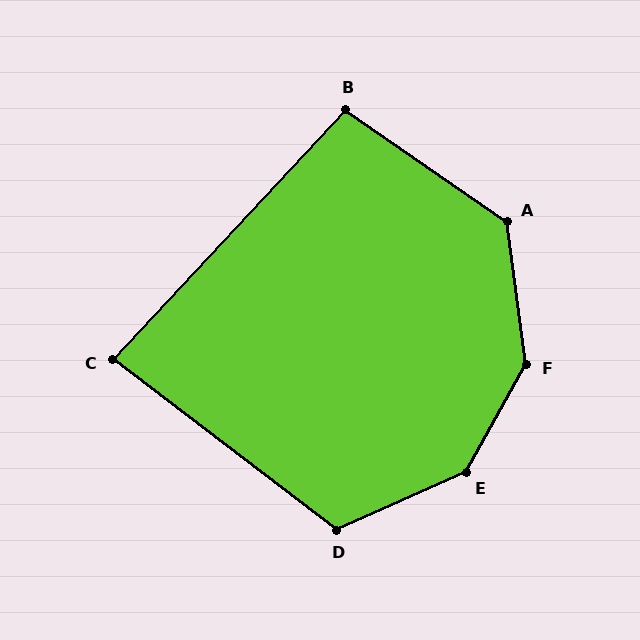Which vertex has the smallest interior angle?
C, at approximately 84 degrees.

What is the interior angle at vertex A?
Approximately 132 degrees (obtuse).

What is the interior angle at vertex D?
Approximately 119 degrees (obtuse).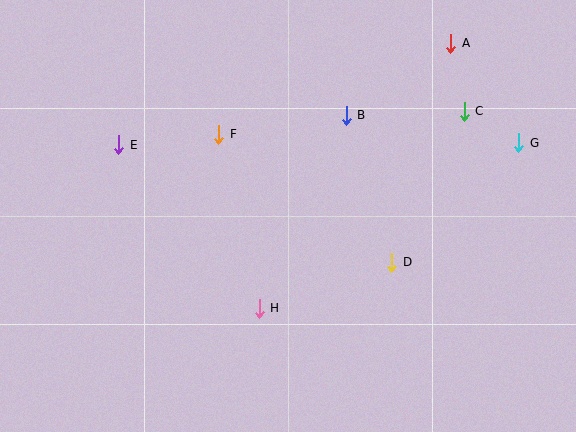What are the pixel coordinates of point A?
Point A is at (451, 43).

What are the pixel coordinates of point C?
Point C is at (464, 111).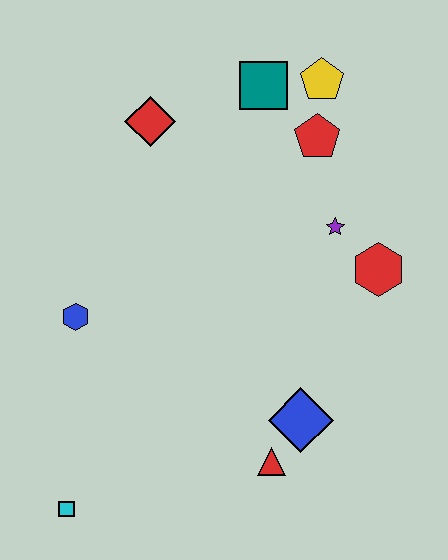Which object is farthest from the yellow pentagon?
The cyan square is farthest from the yellow pentagon.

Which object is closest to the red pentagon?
The yellow pentagon is closest to the red pentagon.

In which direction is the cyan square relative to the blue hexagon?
The cyan square is below the blue hexagon.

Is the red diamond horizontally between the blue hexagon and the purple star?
Yes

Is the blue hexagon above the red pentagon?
No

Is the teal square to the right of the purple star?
No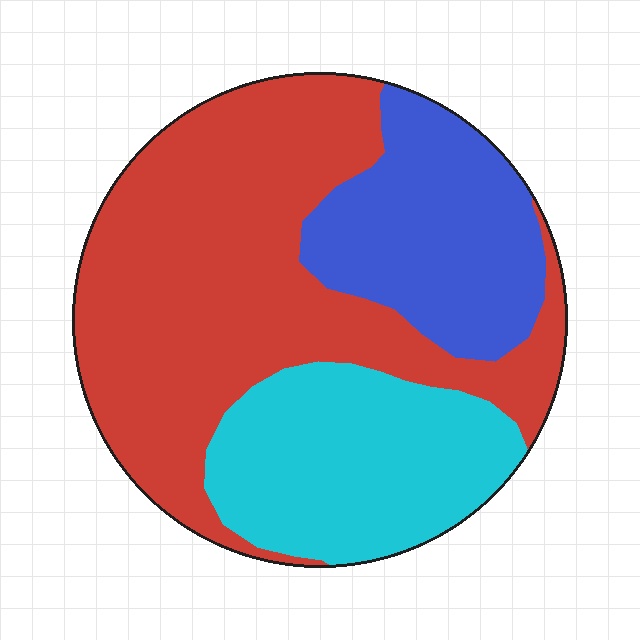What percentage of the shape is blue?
Blue takes up about one fifth (1/5) of the shape.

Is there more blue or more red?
Red.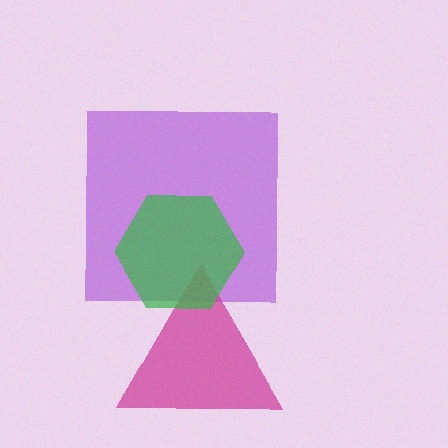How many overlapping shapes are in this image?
There are 3 overlapping shapes in the image.